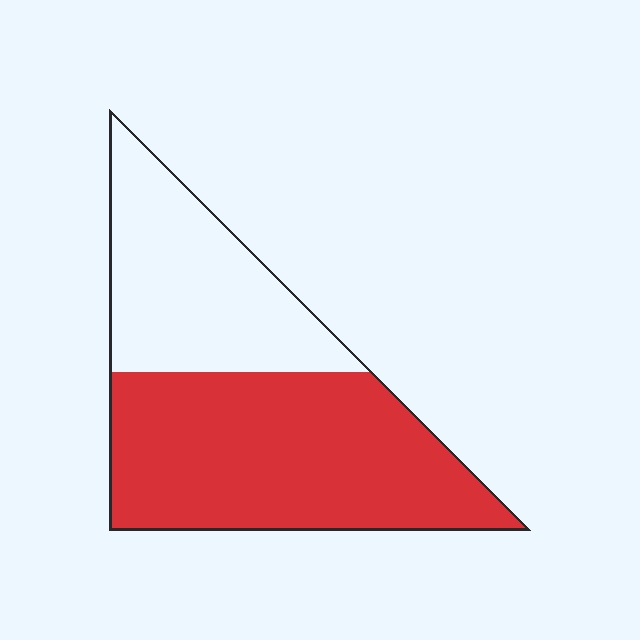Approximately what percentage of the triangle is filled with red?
Approximately 60%.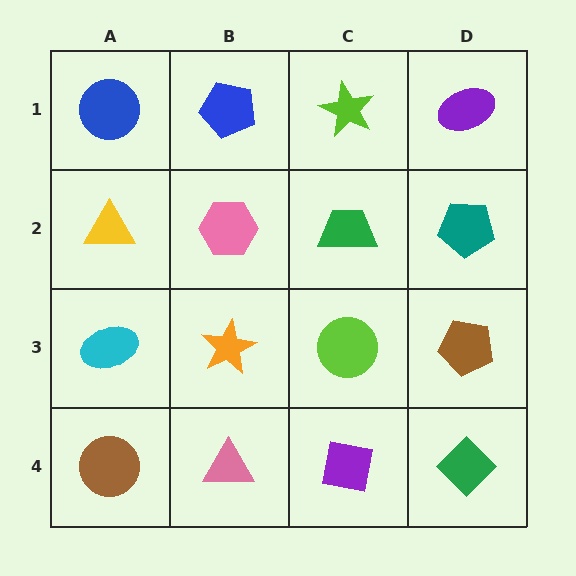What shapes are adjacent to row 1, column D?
A teal pentagon (row 2, column D), a lime star (row 1, column C).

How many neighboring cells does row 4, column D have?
2.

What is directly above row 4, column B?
An orange star.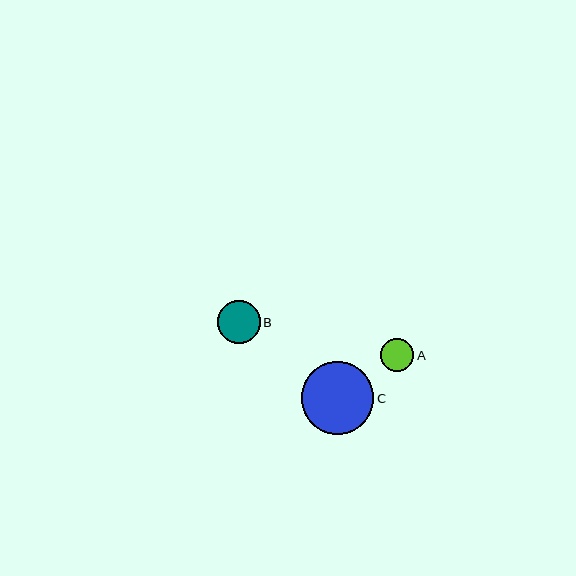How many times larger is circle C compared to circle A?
Circle C is approximately 2.2 times the size of circle A.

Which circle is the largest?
Circle C is the largest with a size of approximately 73 pixels.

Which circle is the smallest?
Circle A is the smallest with a size of approximately 34 pixels.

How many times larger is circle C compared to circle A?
Circle C is approximately 2.2 times the size of circle A.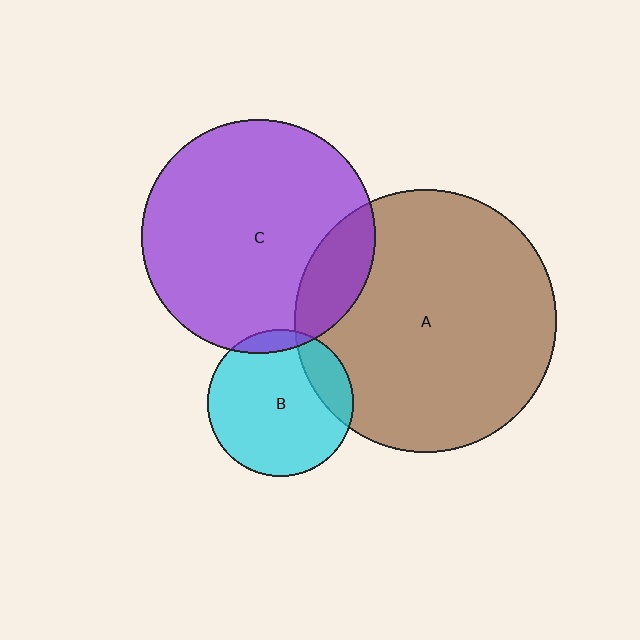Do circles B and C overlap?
Yes.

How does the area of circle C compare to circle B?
Approximately 2.6 times.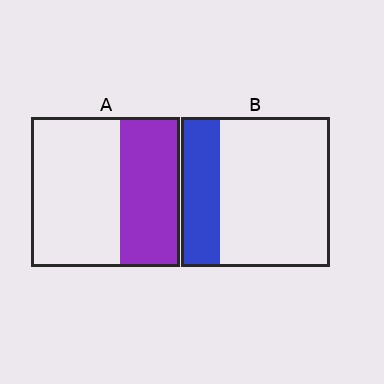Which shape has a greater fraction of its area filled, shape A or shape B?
Shape A.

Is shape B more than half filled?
No.